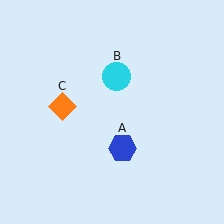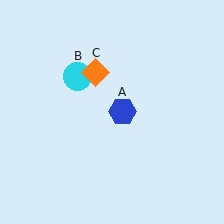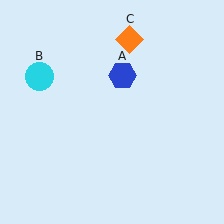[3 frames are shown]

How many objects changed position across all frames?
3 objects changed position: blue hexagon (object A), cyan circle (object B), orange diamond (object C).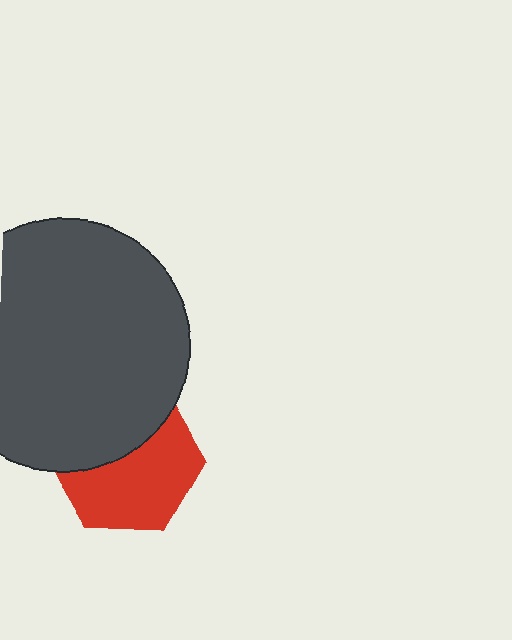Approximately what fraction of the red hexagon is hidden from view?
Roughly 42% of the red hexagon is hidden behind the dark gray circle.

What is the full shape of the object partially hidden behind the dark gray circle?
The partially hidden object is a red hexagon.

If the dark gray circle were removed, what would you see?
You would see the complete red hexagon.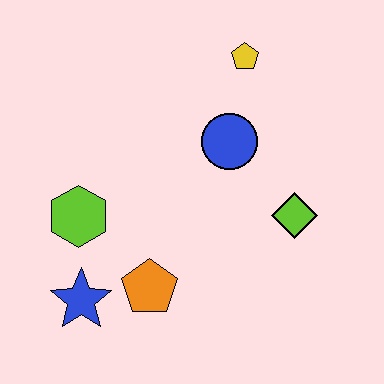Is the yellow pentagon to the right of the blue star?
Yes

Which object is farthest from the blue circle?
The blue star is farthest from the blue circle.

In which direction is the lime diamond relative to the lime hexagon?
The lime diamond is to the right of the lime hexagon.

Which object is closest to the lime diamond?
The blue circle is closest to the lime diamond.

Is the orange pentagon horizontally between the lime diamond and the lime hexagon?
Yes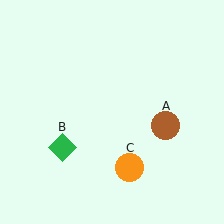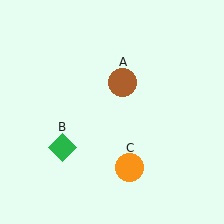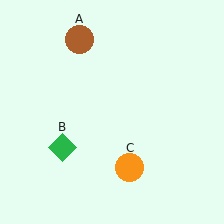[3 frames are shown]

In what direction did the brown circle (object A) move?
The brown circle (object A) moved up and to the left.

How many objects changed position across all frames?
1 object changed position: brown circle (object A).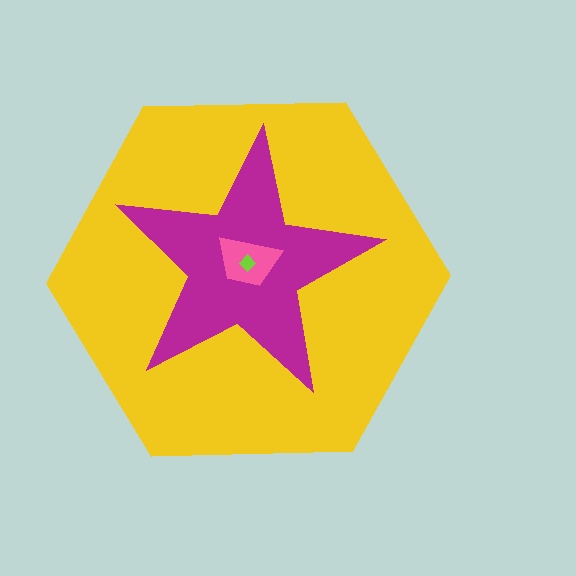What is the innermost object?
The lime diamond.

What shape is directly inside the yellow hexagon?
The magenta star.